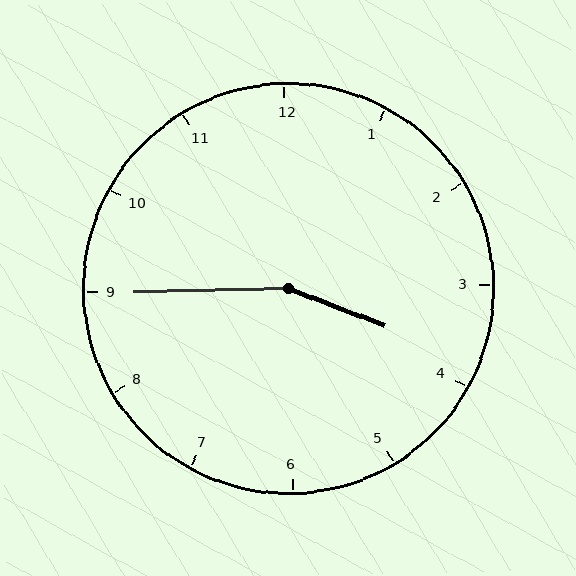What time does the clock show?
3:45.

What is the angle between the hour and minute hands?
Approximately 158 degrees.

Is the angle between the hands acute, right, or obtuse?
It is obtuse.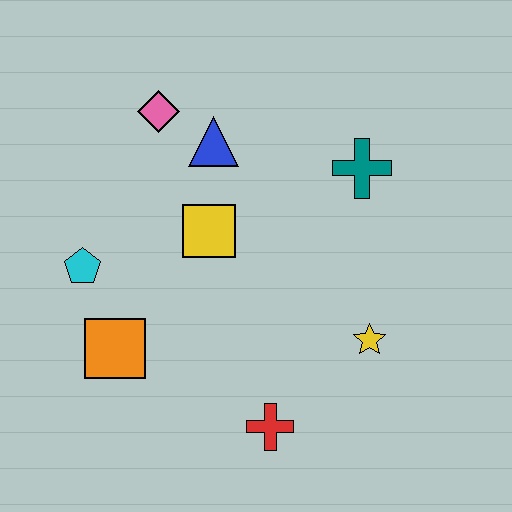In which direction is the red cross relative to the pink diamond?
The red cross is below the pink diamond.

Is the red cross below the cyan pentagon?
Yes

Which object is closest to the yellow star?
The red cross is closest to the yellow star.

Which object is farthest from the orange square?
The teal cross is farthest from the orange square.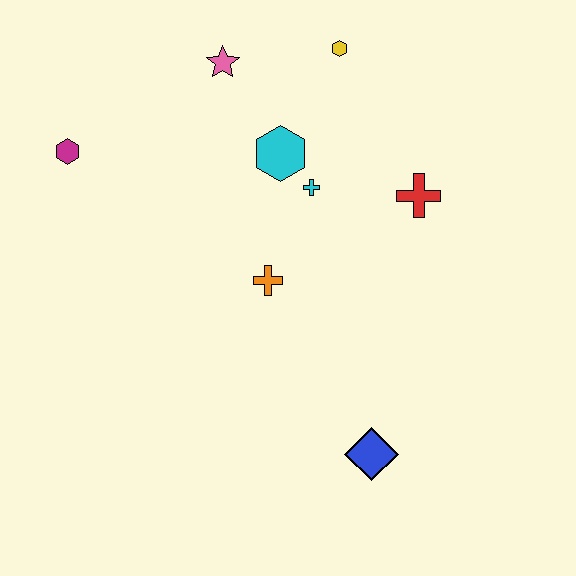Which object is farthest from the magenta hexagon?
The blue diamond is farthest from the magenta hexagon.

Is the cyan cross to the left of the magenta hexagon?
No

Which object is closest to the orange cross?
The cyan cross is closest to the orange cross.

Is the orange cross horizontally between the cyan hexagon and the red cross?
No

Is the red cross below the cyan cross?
Yes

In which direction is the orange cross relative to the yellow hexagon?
The orange cross is below the yellow hexagon.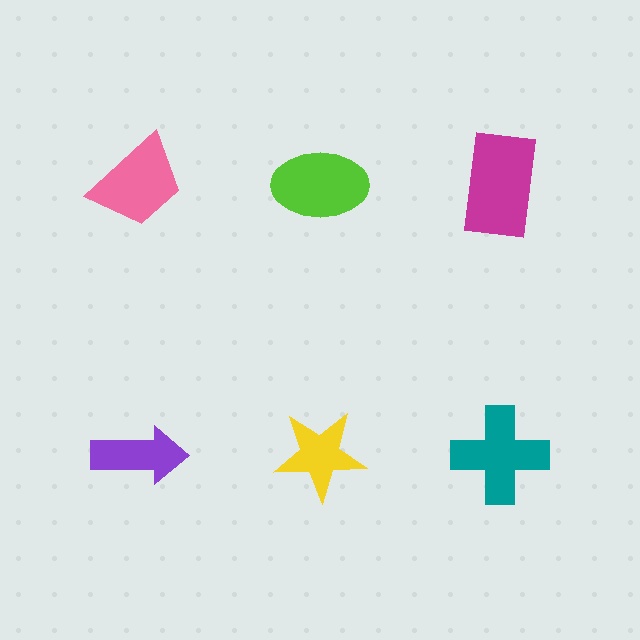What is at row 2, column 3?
A teal cross.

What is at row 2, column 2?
A yellow star.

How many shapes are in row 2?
3 shapes.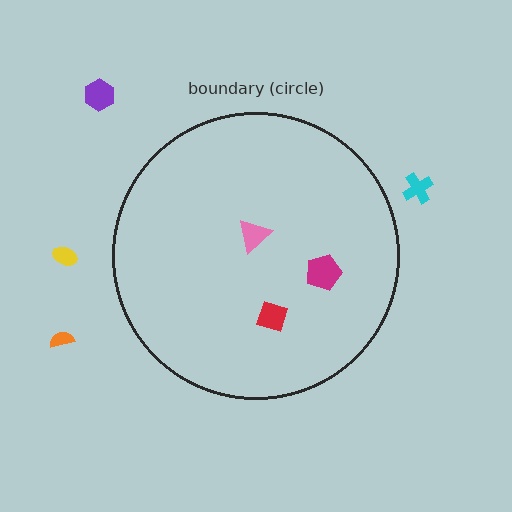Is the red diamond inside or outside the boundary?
Inside.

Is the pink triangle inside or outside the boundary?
Inside.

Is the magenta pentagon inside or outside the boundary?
Inside.